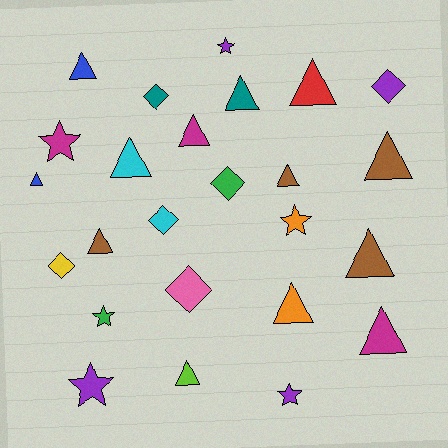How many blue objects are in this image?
There are 2 blue objects.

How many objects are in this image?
There are 25 objects.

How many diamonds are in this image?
There are 6 diamonds.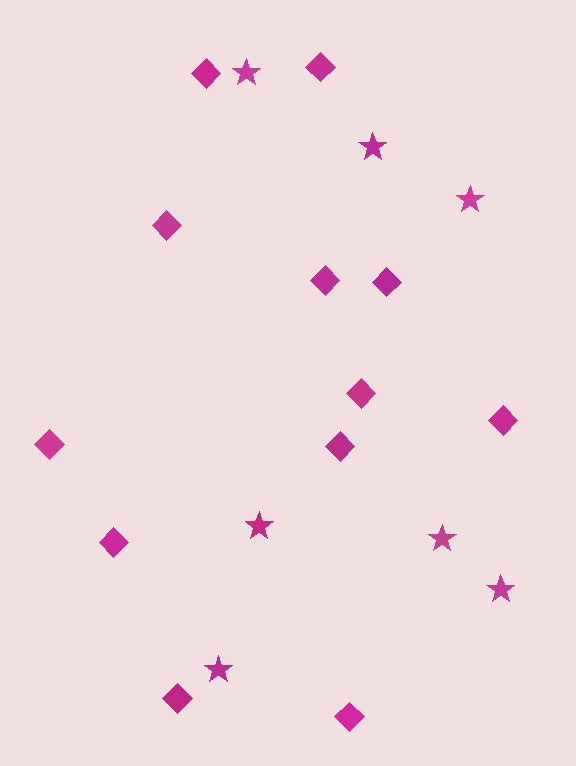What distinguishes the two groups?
There are 2 groups: one group of diamonds (12) and one group of stars (7).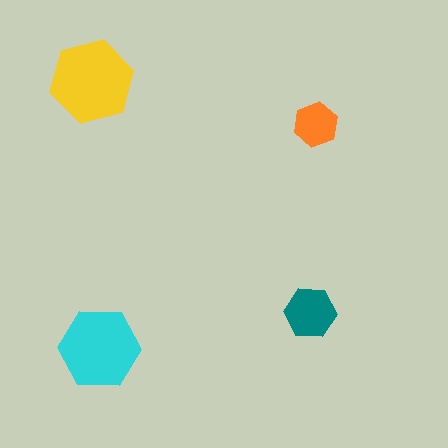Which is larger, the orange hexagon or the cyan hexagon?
The cyan one.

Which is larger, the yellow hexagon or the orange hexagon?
The yellow one.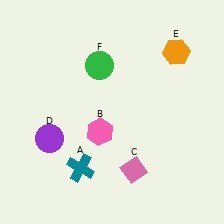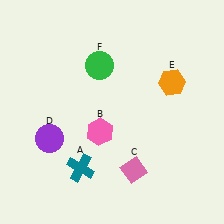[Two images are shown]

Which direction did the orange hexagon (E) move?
The orange hexagon (E) moved down.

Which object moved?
The orange hexagon (E) moved down.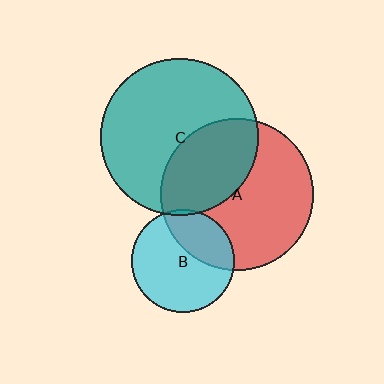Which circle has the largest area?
Circle C (teal).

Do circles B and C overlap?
Yes.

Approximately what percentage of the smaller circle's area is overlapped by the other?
Approximately 5%.